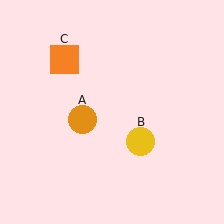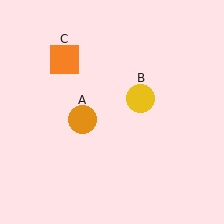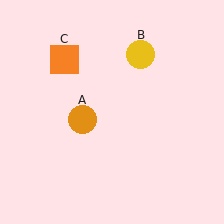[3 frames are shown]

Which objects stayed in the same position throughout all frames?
Orange circle (object A) and orange square (object C) remained stationary.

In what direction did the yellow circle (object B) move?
The yellow circle (object B) moved up.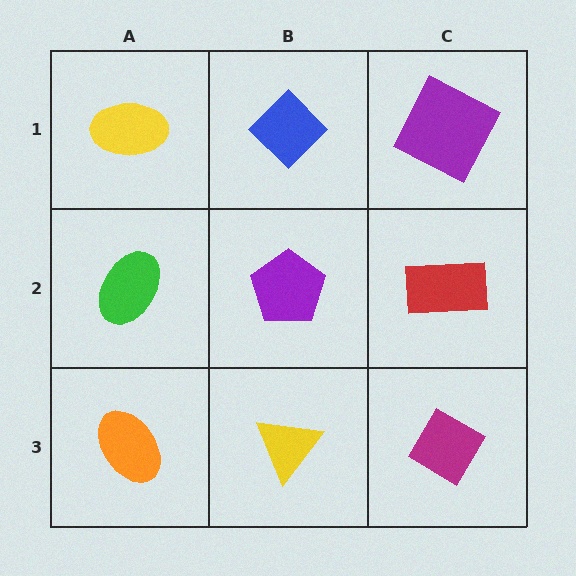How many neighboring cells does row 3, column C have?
2.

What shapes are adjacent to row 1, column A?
A green ellipse (row 2, column A), a blue diamond (row 1, column B).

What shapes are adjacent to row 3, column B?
A purple pentagon (row 2, column B), an orange ellipse (row 3, column A), a magenta diamond (row 3, column C).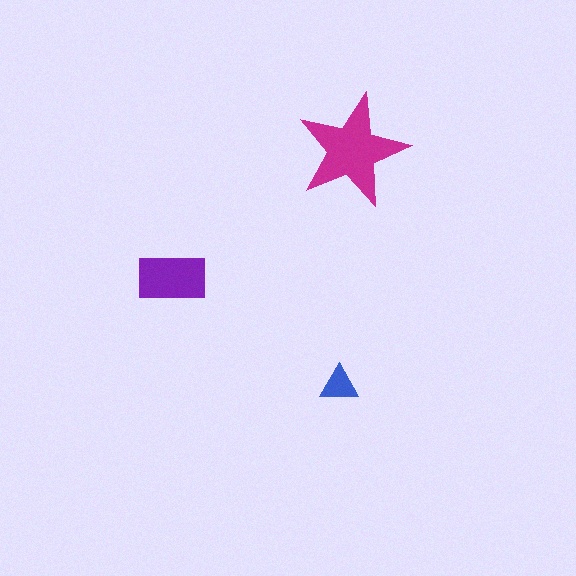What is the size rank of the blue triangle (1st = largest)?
3rd.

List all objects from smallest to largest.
The blue triangle, the purple rectangle, the magenta star.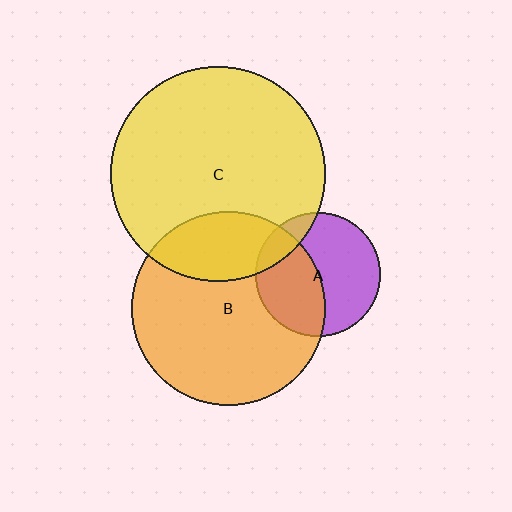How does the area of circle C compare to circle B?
Approximately 1.2 times.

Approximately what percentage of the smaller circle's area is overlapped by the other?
Approximately 15%.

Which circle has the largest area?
Circle C (yellow).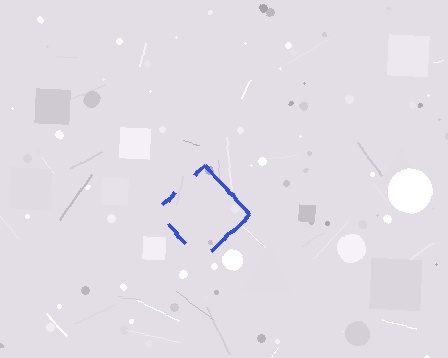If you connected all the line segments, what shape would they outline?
They would outline a diamond.